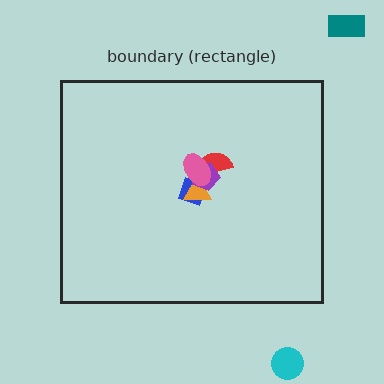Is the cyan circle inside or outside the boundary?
Outside.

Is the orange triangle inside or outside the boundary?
Inside.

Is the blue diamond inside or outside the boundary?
Inside.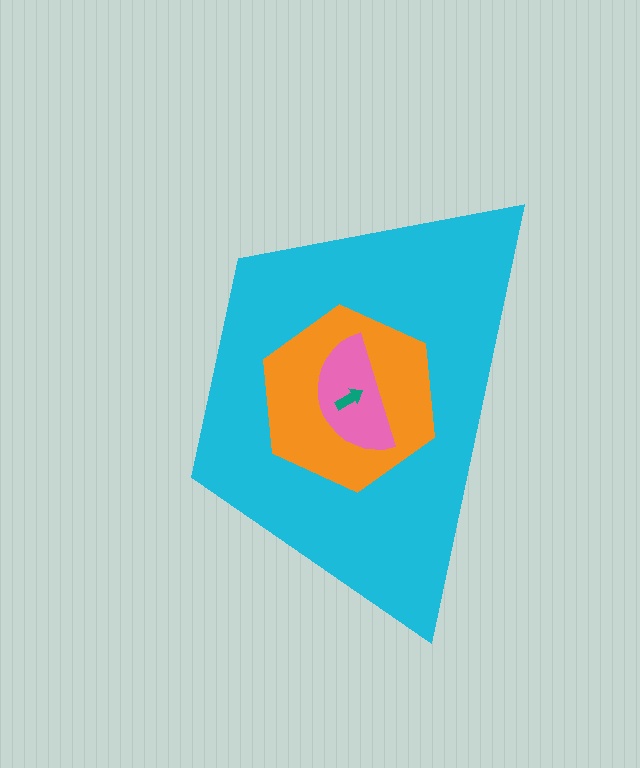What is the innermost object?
The teal arrow.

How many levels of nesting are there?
4.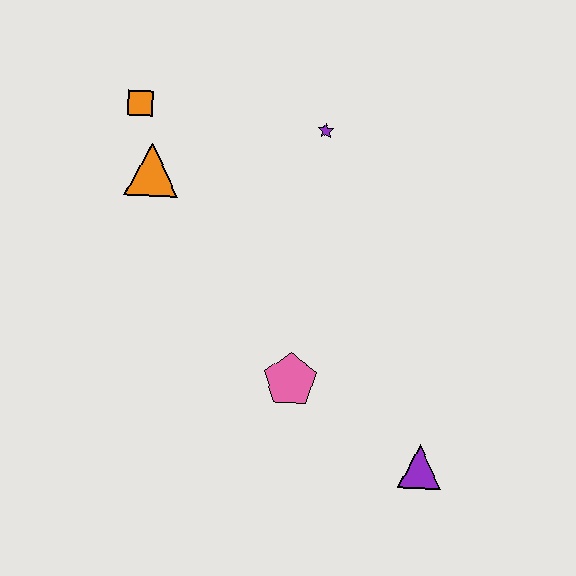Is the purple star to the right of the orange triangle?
Yes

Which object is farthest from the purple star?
The purple triangle is farthest from the purple star.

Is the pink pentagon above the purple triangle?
Yes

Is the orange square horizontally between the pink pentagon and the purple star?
No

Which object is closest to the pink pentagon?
The purple triangle is closest to the pink pentagon.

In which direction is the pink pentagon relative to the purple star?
The pink pentagon is below the purple star.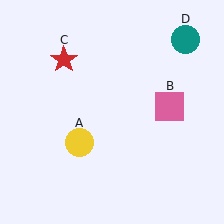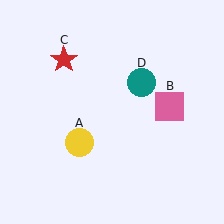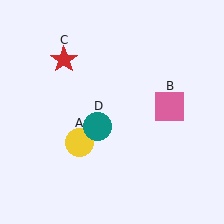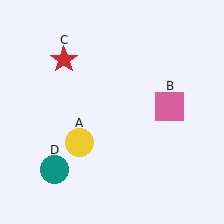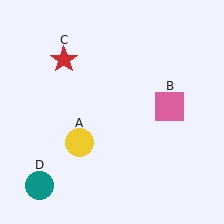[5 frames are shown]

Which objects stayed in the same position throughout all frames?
Yellow circle (object A) and pink square (object B) and red star (object C) remained stationary.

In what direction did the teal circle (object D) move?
The teal circle (object D) moved down and to the left.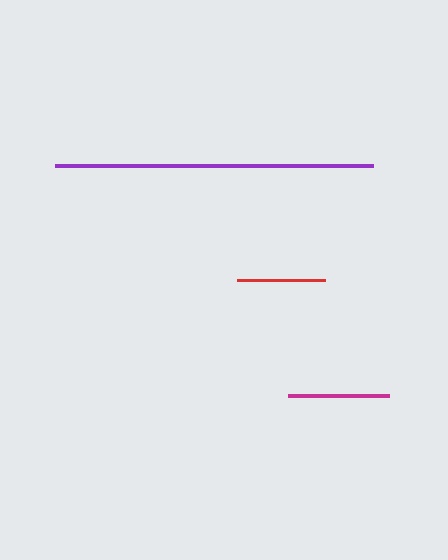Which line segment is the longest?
The purple line is the longest at approximately 318 pixels.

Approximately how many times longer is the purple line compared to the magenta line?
The purple line is approximately 3.2 times the length of the magenta line.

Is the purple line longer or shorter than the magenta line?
The purple line is longer than the magenta line.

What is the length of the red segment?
The red segment is approximately 88 pixels long.